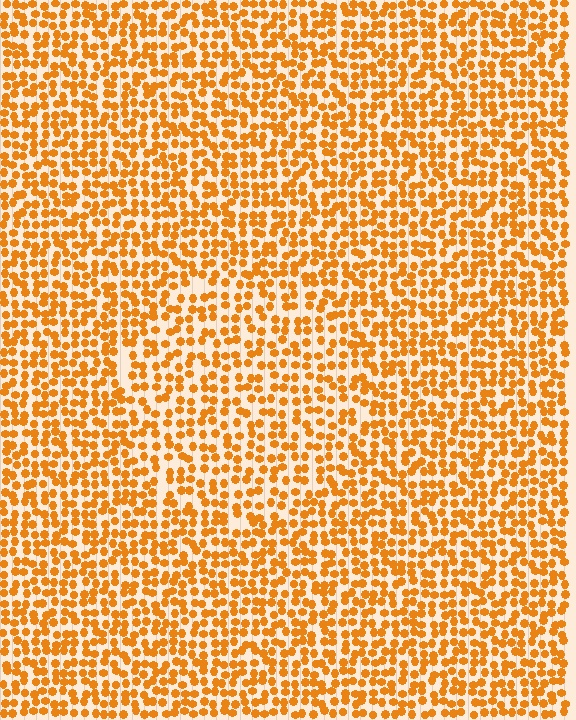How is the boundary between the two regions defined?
The boundary is defined by a change in element density (approximately 1.4x ratio). All elements are the same color, size, and shape.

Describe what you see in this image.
The image contains small orange elements arranged at two different densities. A circle-shaped region is visible where the elements are less densely packed than the surrounding area.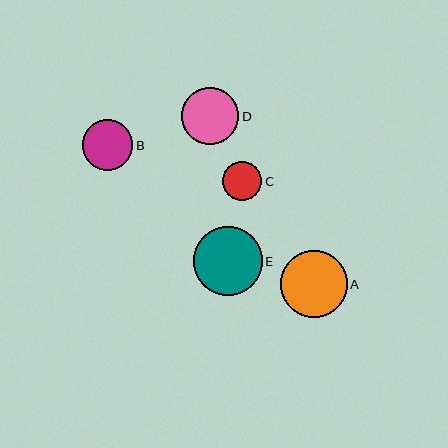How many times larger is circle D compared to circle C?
Circle D is approximately 1.5 times the size of circle C.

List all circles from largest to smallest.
From largest to smallest: E, A, D, B, C.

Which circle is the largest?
Circle E is the largest with a size of approximately 69 pixels.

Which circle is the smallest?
Circle C is the smallest with a size of approximately 39 pixels.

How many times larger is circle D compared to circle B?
Circle D is approximately 1.1 times the size of circle B.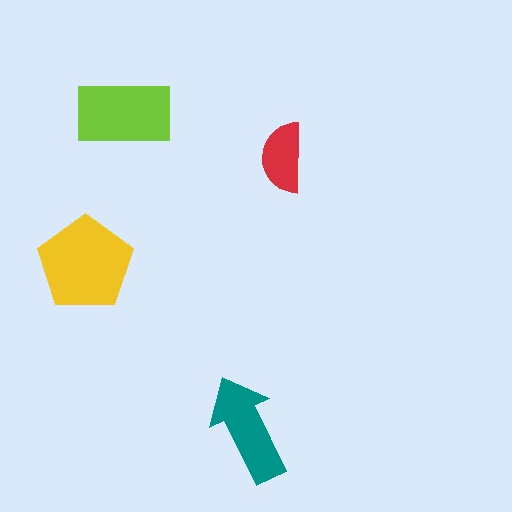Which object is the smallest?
The red semicircle.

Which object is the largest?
The yellow pentagon.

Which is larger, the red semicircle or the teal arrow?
The teal arrow.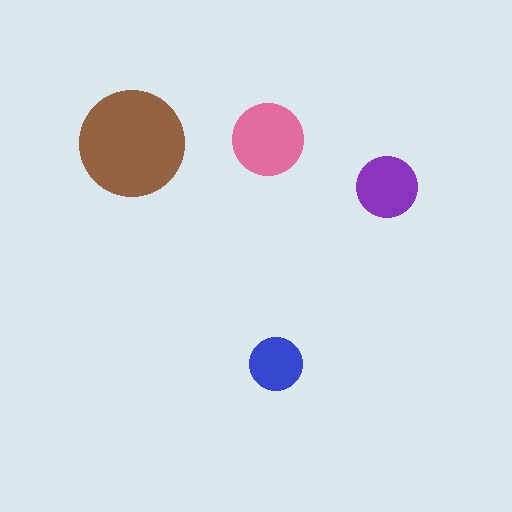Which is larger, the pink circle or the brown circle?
The brown one.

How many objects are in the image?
There are 4 objects in the image.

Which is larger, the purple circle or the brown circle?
The brown one.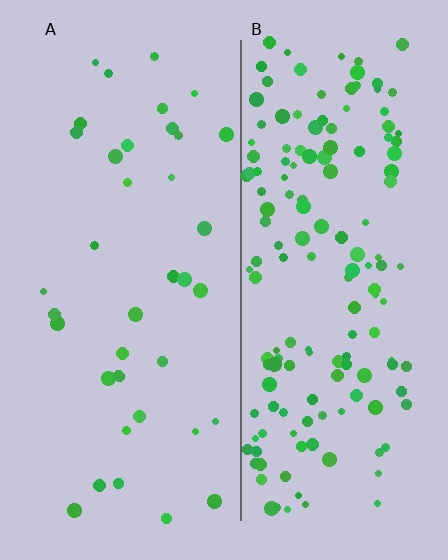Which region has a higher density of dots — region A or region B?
B (the right).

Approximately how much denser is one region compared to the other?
Approximately 4.1× — region B over region A.